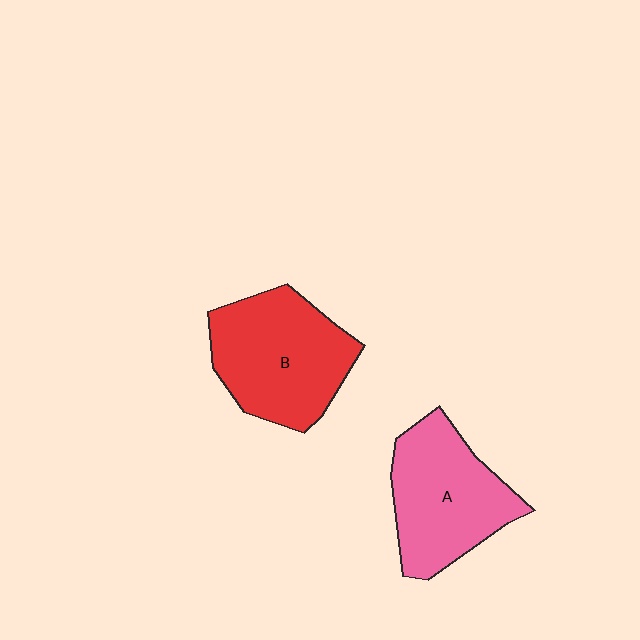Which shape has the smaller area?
Shape A (pink).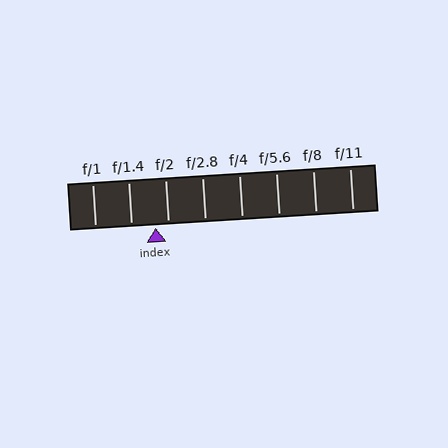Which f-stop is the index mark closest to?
The index mark is closest to f/2.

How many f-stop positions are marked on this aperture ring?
There are 8 f-stop positions marked.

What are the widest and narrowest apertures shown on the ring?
The widest aperture shown is f/1 and the narrowest is f/11.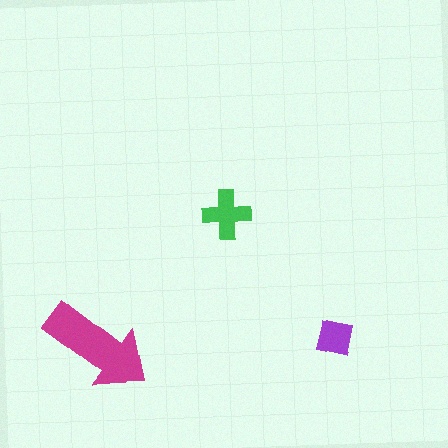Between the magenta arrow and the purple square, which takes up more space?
The magenta arrow.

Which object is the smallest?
The purple square.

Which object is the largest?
The magenta arrow.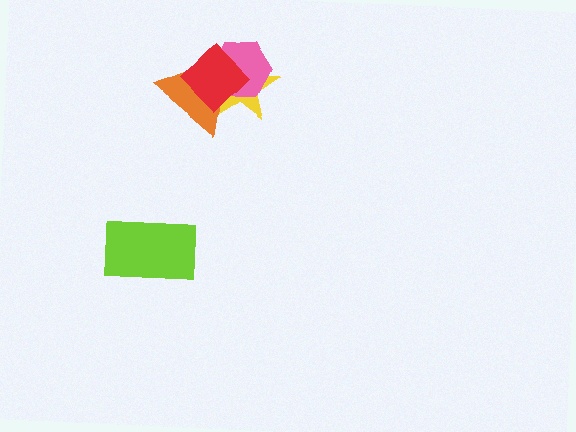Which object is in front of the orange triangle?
The red diamond is in front of the orange triangle.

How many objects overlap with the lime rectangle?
0 objects overlap with the lime rectangle.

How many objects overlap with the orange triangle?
3 objects overlap with the orange triangle.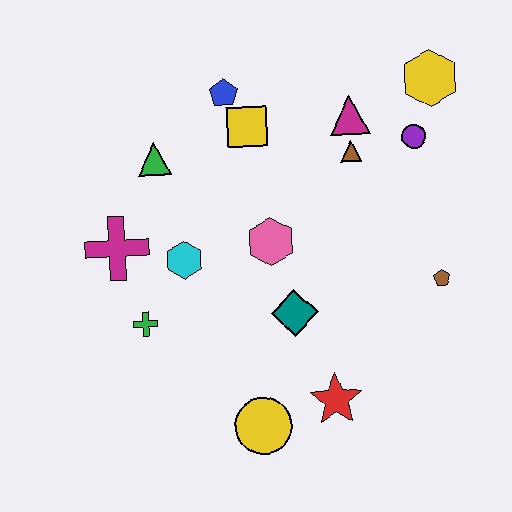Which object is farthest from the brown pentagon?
The magenta cross is farthest from the brown pentagon.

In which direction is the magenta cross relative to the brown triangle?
The magenta cross is to the left of the brown triangle.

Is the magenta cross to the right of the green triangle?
No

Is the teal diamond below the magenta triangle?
Yes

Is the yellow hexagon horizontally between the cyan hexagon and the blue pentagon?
No